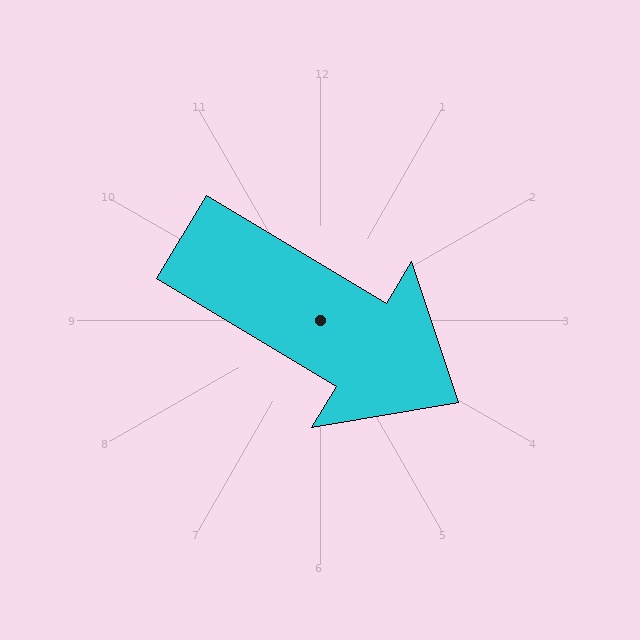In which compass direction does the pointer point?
Southeast.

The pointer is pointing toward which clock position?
Roughly 4 o'clock.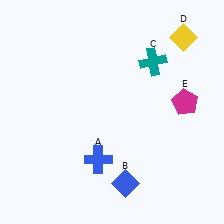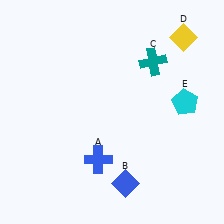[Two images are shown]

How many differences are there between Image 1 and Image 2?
There is 1 difference between the two images.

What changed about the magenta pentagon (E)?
In Image 1, E is magenta. In Image 2, it changed to cyan.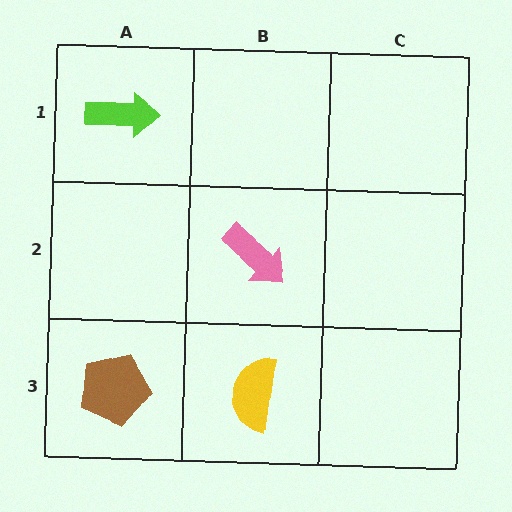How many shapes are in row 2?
1 shape.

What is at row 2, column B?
A pink arrow.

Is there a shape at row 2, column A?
No, that cell is empty.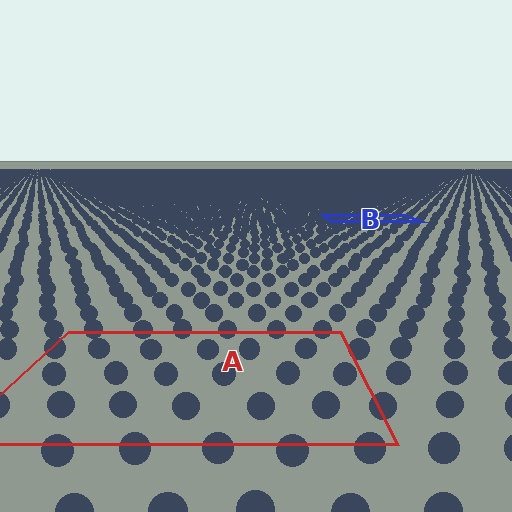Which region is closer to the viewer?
Region A is closer. The texture elements there are larger and more spread out.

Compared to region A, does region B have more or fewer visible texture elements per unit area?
Region B has more texture elements per unit area — they are packed more densely because it is farther away.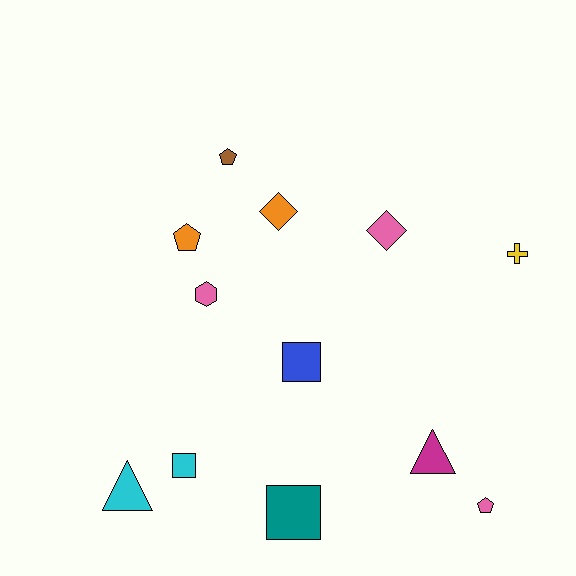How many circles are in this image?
There are no circles.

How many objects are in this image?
There are 12 objects.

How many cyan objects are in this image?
There are 2 cyan objects.